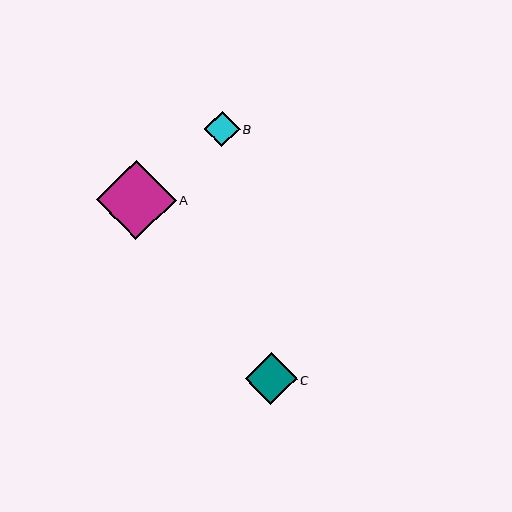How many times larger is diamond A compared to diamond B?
Diamond A is approximately 2.2 times the size of diamond B.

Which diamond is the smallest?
Diamond B is the smallest with a size of approximately 35 pixels.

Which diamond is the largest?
Diamond A is the largest with a size of approximately 79 pixels.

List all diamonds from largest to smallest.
From largest to smallest: A, C, B.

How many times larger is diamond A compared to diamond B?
Diamond A is approximately 2.2 times the size of diamond B.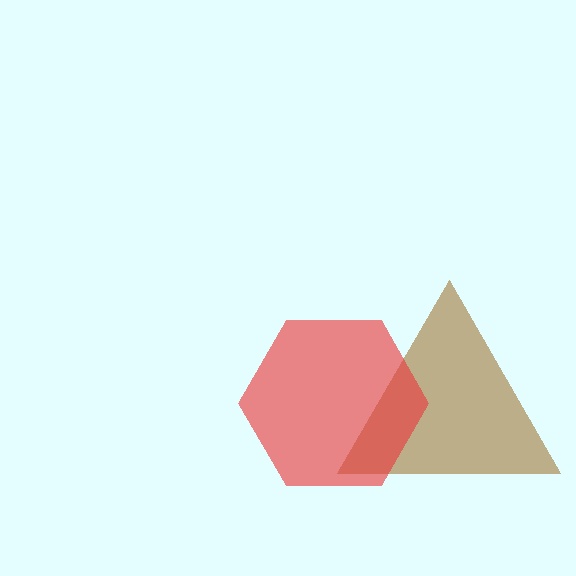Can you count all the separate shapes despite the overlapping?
Yes, there are 2 separate shapes.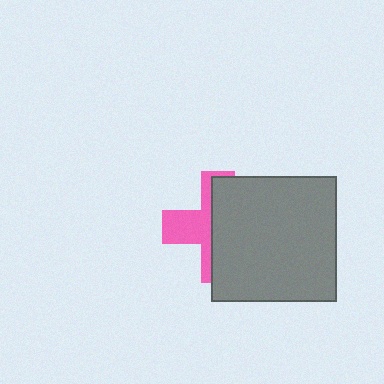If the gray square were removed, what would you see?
You would see the complete pink cross.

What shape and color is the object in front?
The object in front is a gray square.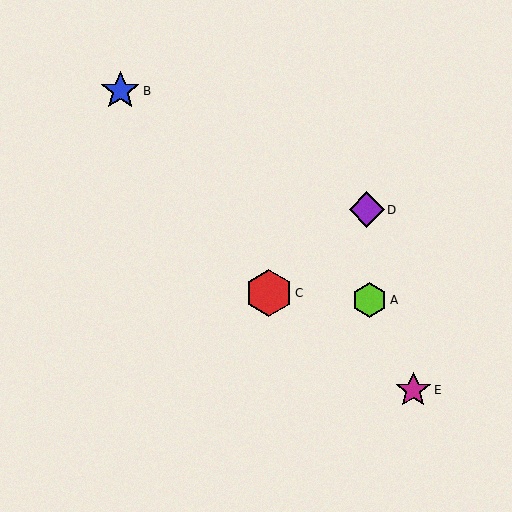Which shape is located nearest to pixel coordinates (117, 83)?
The blue star (labeled B) at (120, 91) is nearest to that location.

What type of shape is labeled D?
Shape D is a purple diamond.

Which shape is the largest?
The red hexagon (labeled C) is the largest.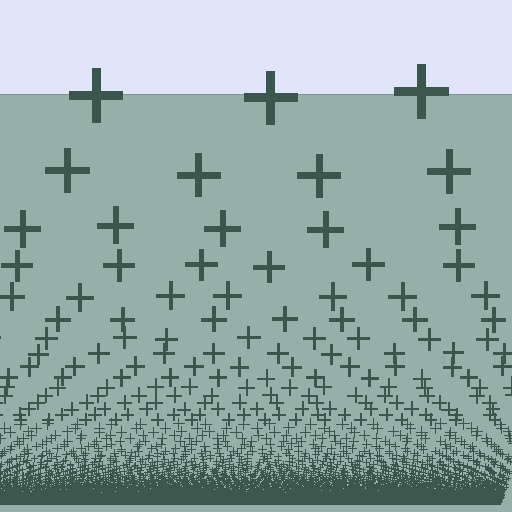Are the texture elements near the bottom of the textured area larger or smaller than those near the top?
Smaller. The gradient is inverted — elements near the bottom are smaller and denser.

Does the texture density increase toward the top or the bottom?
Density increases toward the bottom.